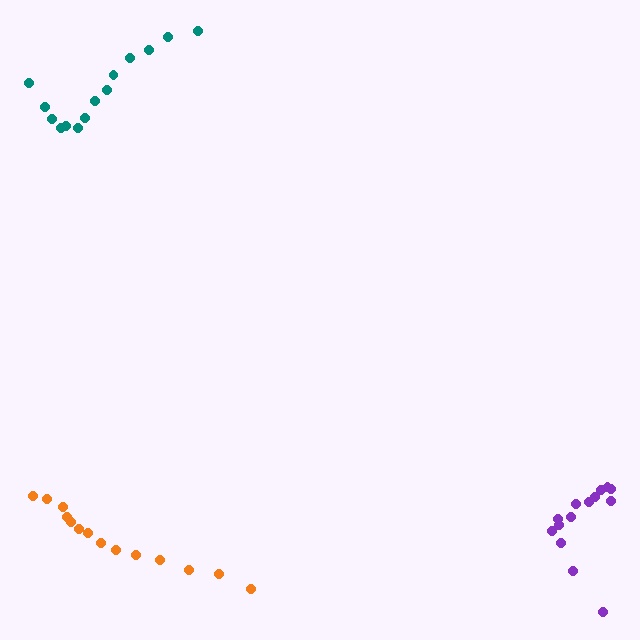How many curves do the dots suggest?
There are 3 distinct paths.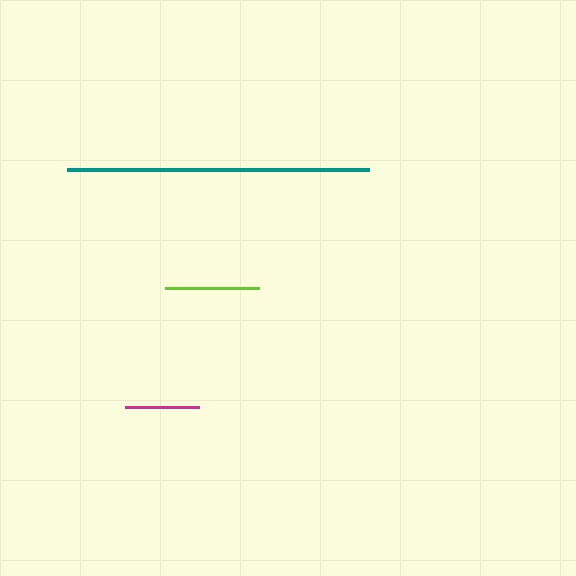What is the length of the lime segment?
The lime segment is approximately 93 pixels long.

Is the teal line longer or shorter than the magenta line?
The teal line is longer than the magenta line.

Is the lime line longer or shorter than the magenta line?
The lime line is longer than the magenta line.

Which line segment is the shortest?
The magenta line is the shortest at approximately 74 pixels.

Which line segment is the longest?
The teal line is the longest at approximately 302 pixels.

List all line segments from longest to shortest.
From longest to shortest: teal, lime, magenta.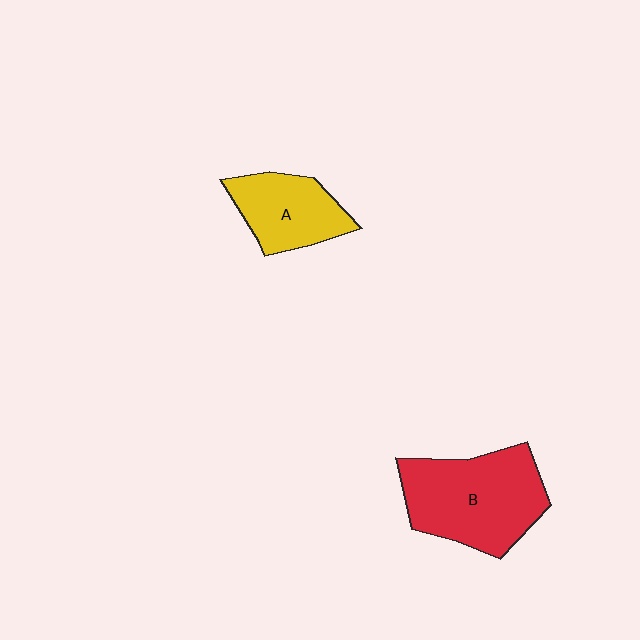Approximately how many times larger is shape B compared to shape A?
Approximately 1.7 times.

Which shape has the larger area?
Shape B (red).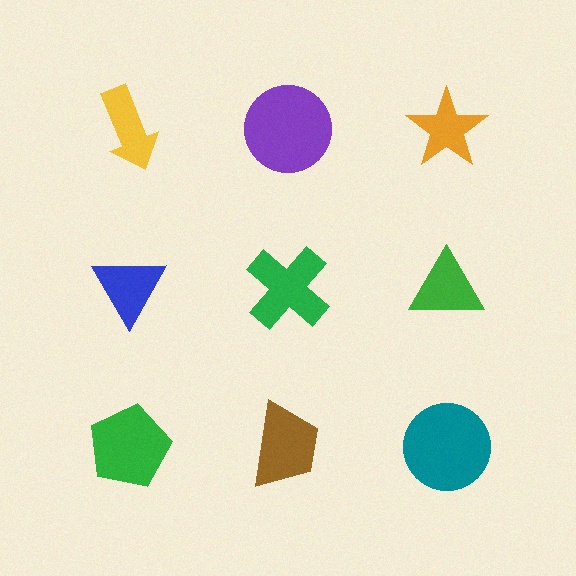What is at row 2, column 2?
A green cross.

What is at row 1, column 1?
A yellow arrow.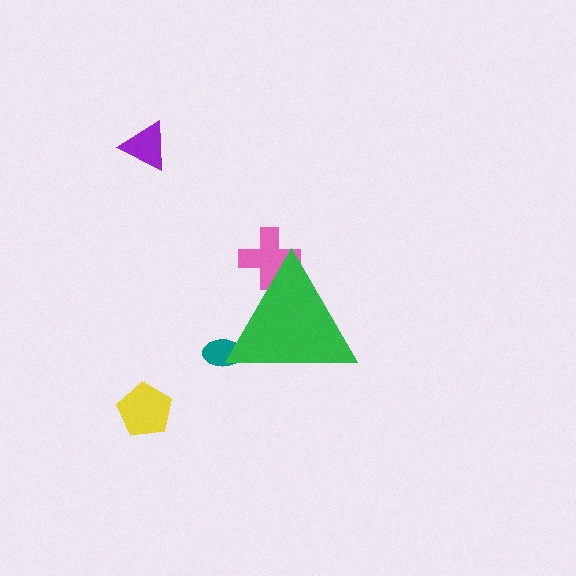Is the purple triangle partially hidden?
No, the purple triangle is fully visible.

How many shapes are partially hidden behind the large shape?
2 shapes are partially hidden.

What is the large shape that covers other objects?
A green triangle.